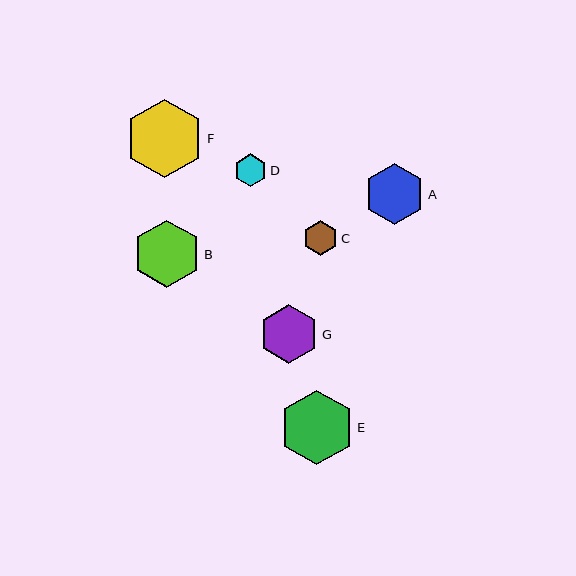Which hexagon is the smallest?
Hexagon D is the smallest with a size of approximately 33 pixels.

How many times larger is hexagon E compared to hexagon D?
Hexagon E is approximately 2.3 times the size of hexagon D.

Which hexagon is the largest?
Hexagon F is the largest with a size of approximately 79 pixels.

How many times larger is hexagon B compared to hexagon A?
Hexagon B is approximately 1.1 times the size of hexagon A.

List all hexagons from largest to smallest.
From largest to smallest: F, E, B, A, G, C, D.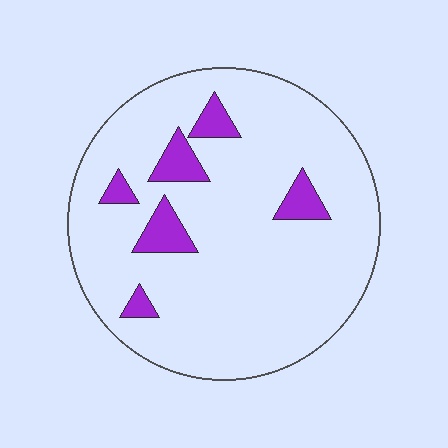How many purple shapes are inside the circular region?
6.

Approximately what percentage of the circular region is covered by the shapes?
Approximately 10%.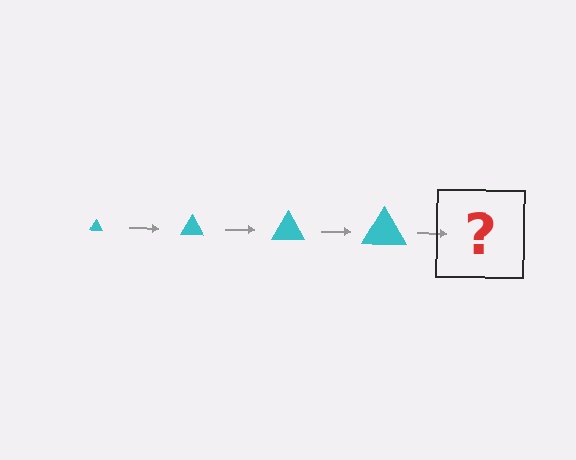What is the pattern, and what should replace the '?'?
The pattern is that the triangle gets progressively larger each step. The '?' should be a cyan triangle, larger than the previous one.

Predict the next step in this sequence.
The next step is a cyan triangle, larger than the previous one.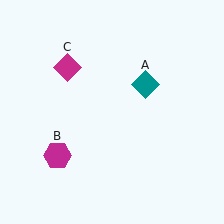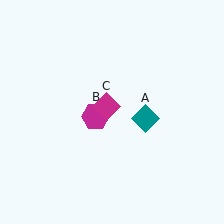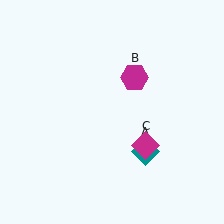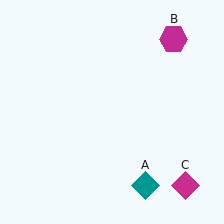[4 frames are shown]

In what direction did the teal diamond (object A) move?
The teal diamond (object A) moved down.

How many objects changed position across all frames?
3 objects changed position: teal diamond (object A), magenta hexagon (object B), magenta diamond (object C).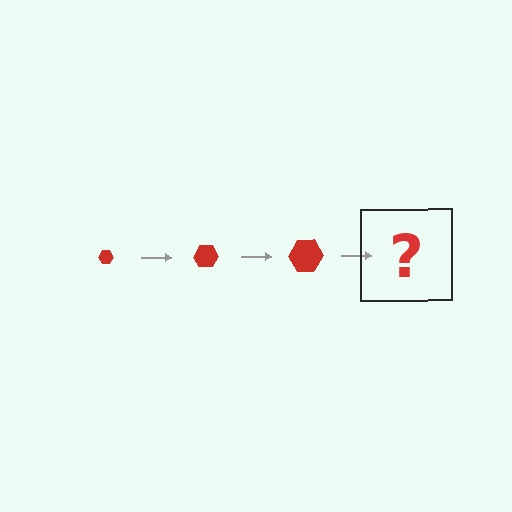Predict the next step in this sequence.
The next step is a red hexagon, larger than the previous one.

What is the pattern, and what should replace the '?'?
The pattern is that the hexagon gets progressively larger each step. The '?' should be a red hexagon, larger than the previous one.